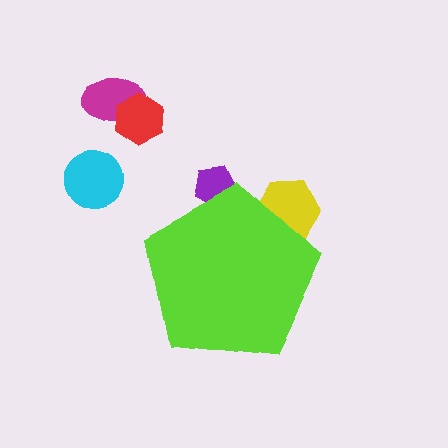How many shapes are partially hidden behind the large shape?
2 shapes are partially hidden.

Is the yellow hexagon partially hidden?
Yes, the yellow hexagon is partially hidden behind the lime pentagon.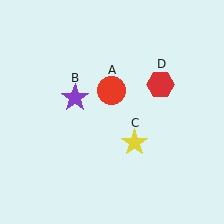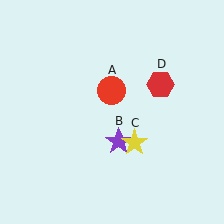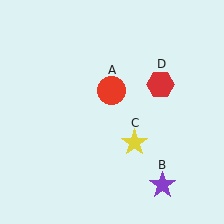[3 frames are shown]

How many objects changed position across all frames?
1 object changed position: purple star (object B).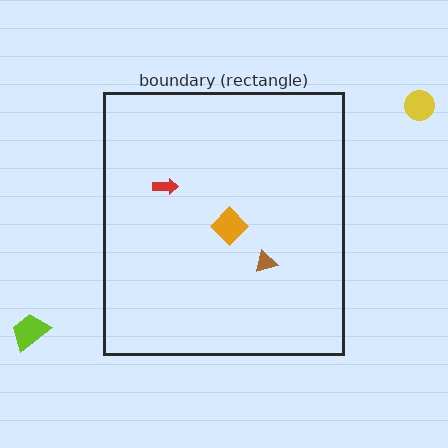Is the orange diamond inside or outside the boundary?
Inside.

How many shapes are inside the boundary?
3 inside, 2 outside.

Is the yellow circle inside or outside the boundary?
Outside.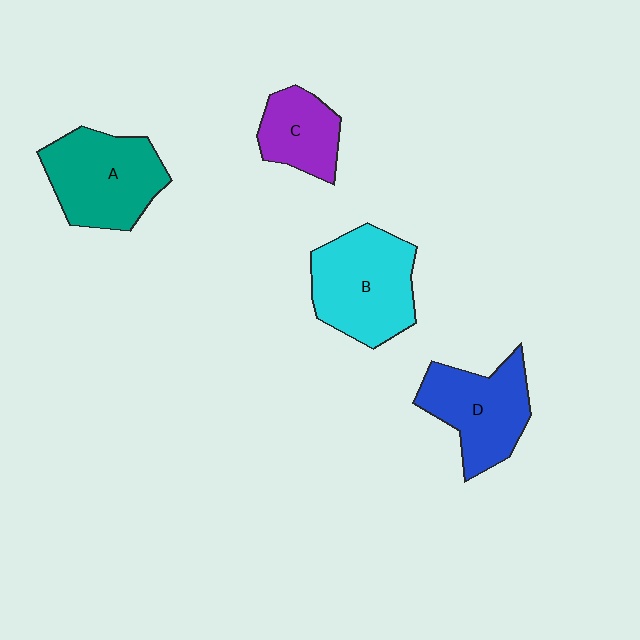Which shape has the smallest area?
Shape C (purple).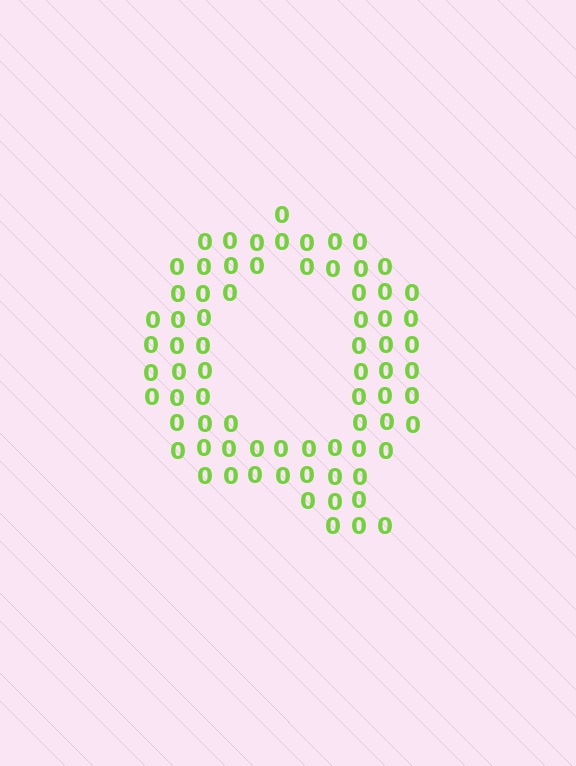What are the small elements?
The small elements are digit 0's.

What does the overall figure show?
The overall figure shows the letter Q.